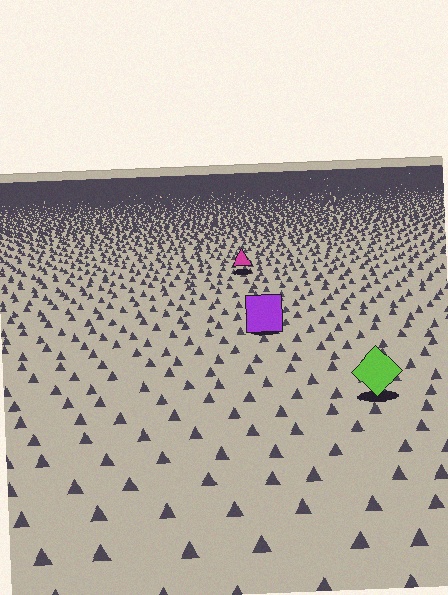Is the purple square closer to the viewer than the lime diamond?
No. The lime diamond is closer — you can tell from the texture gradient: the ground texture is coarser near it.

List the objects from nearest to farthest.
From nearest to farthest: the lime diamond, the purple square, the magenta triangle.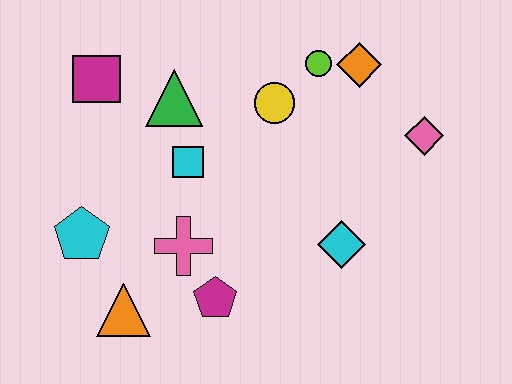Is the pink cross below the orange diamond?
Yes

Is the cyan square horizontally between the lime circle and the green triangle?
Yes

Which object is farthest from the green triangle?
The pink diamond is farthest from the green triangle.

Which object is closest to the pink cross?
The magenta pentagon is closest to the pink cross.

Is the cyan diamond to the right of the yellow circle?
Yes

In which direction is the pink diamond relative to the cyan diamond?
The pink diamond is above the cyan diamond.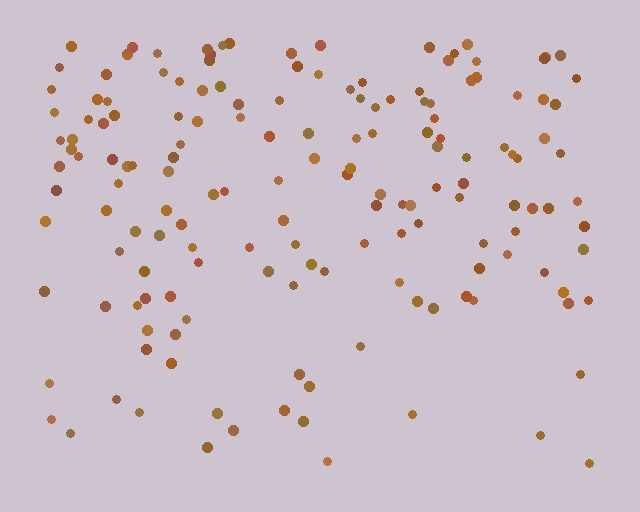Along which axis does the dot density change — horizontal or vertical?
Vertical.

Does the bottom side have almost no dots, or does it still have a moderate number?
Still a moderate number, just noticeably fewer than the top.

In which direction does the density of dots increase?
From bottom to top, with the top side densest.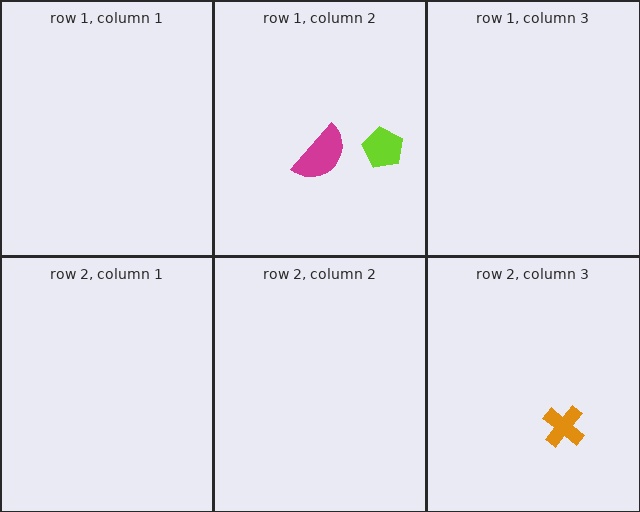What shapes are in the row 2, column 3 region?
The orange cross.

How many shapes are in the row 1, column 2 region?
2.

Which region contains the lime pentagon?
The row 1, column 2 region.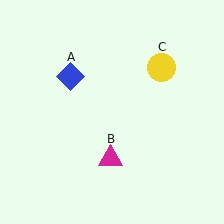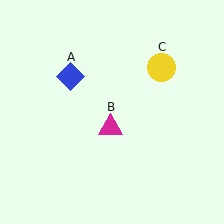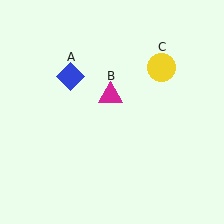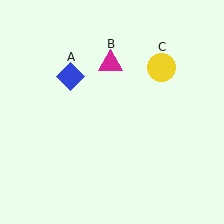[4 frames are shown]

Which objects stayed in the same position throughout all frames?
Blue diamond (object A) and yellow circle (object C) remained stationary.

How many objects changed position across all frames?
1 object changed position: magenta triangle (object B).